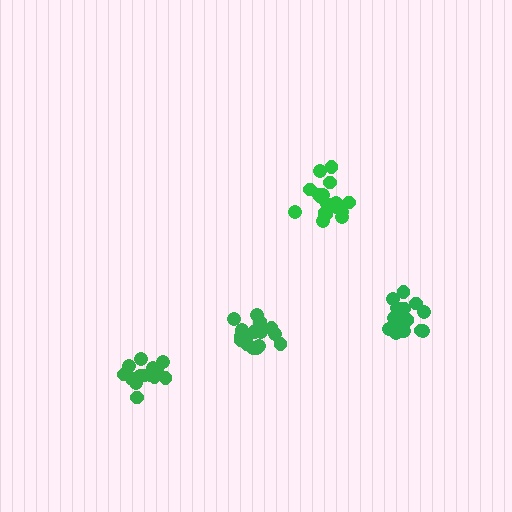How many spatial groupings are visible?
There are 4 spatial groupings.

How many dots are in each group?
Group 1: 18 dots, Group 2: 19 dots, Group 3: 18 dots, Group 4: 16 dots (71 total).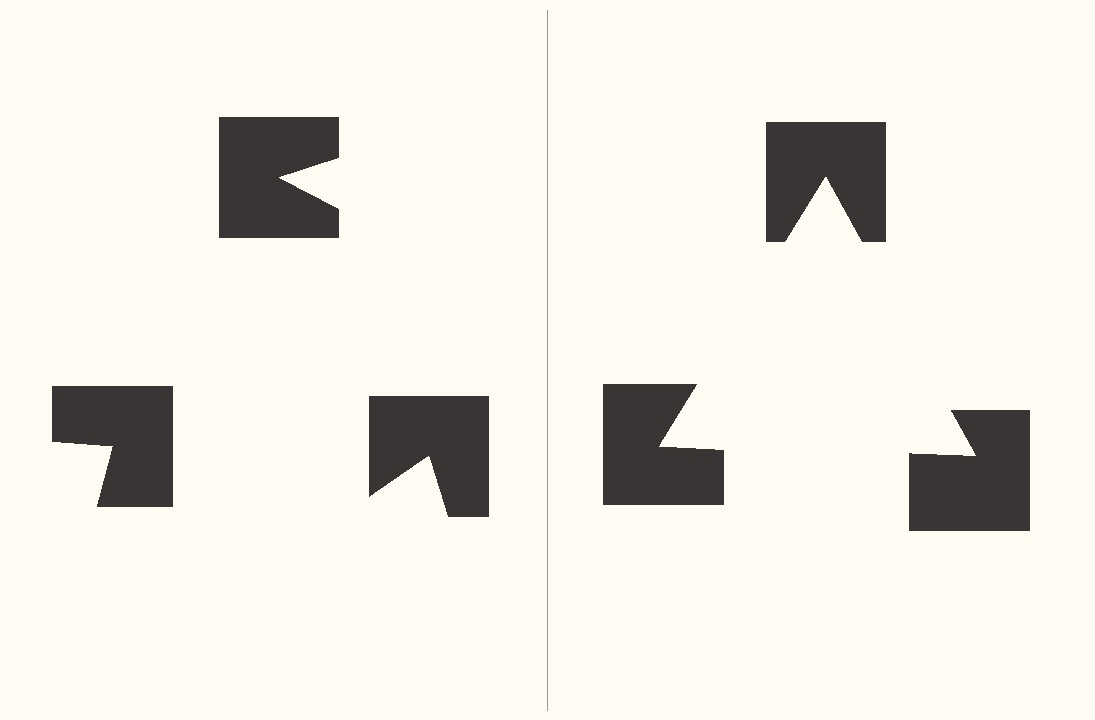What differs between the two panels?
The notched squares are positioned identically on both sides; only the wedge orientations differ. On the right they align to a triangle; on the left they are misaligned.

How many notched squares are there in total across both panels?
6 — 3 on each side.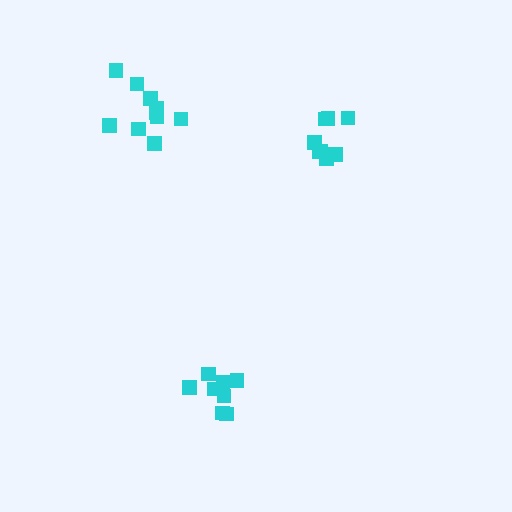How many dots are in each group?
Group 1: 8 dots, Group 2: 8 dots, Group 3: 10 dots (26 total).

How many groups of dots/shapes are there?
There are 3 groups.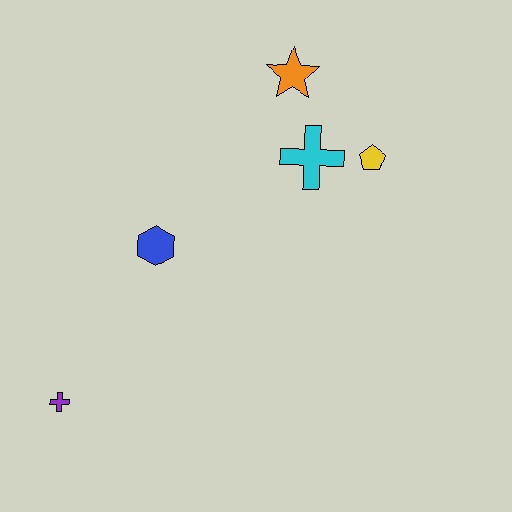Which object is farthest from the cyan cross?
The purple cross is farthest from the cyan cross.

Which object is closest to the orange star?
The cyan cross is closest to the orange star.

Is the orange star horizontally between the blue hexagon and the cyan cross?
Yes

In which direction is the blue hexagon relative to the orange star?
The blue hexagon is below the orange star.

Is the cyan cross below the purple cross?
No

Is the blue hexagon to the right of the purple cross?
Yes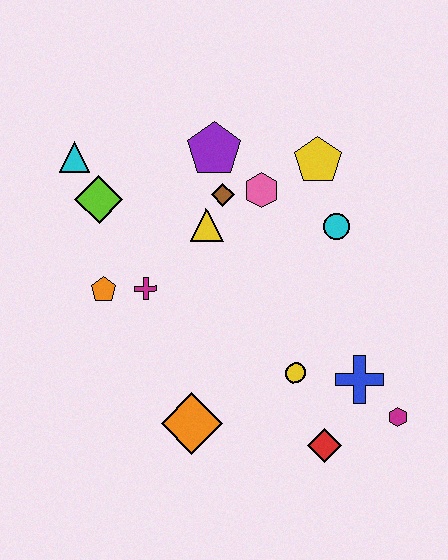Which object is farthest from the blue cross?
The cyan triangle is farthest from the blue cross.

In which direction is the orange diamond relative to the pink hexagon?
The orange diamond is below the pink hexagon.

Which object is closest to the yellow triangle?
The brown diamond is closest to the yellow triangle.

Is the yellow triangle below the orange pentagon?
No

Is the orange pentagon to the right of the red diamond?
No